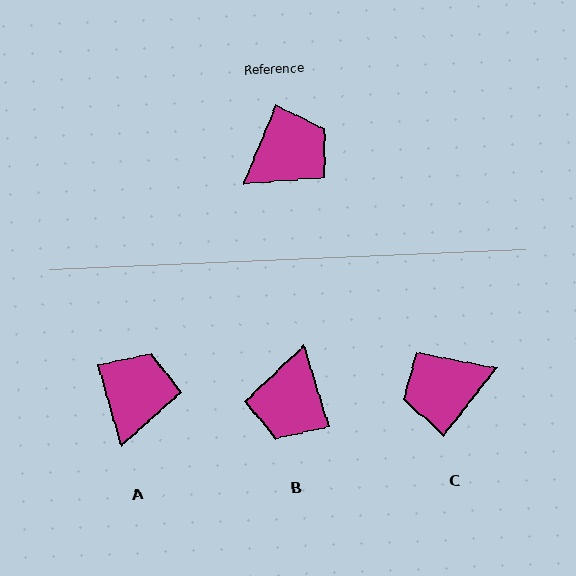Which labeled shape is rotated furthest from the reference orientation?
C, about 164 degrees away.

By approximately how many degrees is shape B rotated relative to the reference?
Approximately 141 degrees clockwise.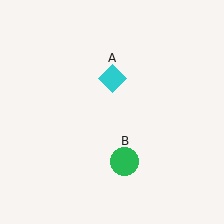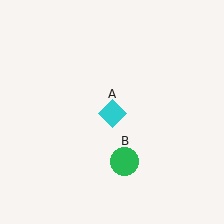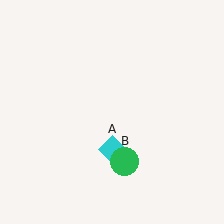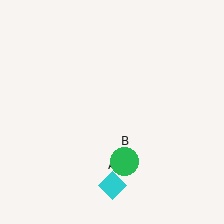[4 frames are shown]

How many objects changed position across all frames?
1 object changed position: cyan diamond (object A).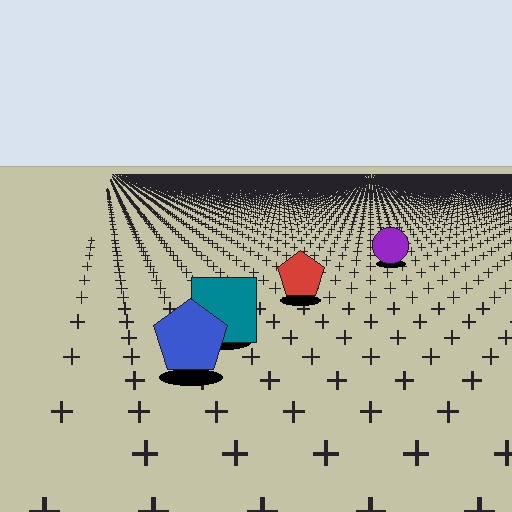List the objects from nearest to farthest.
From nearest to farthest: the blue pentagon, the teal square, the red pentagon, the purple circle.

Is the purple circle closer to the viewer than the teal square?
No. The teal square is closer — you can tell from the texture gradient: the ground texture is coarser near it.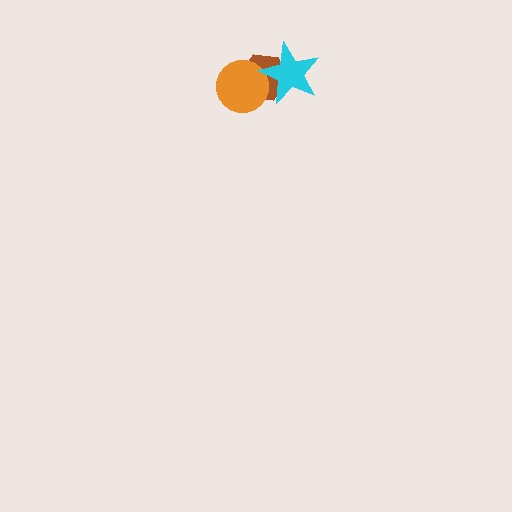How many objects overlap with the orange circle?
2 objects overlap with the orange circle.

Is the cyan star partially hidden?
No, no other shape covers it.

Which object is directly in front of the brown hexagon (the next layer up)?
The orange circle is directly in front of the brown hexagon.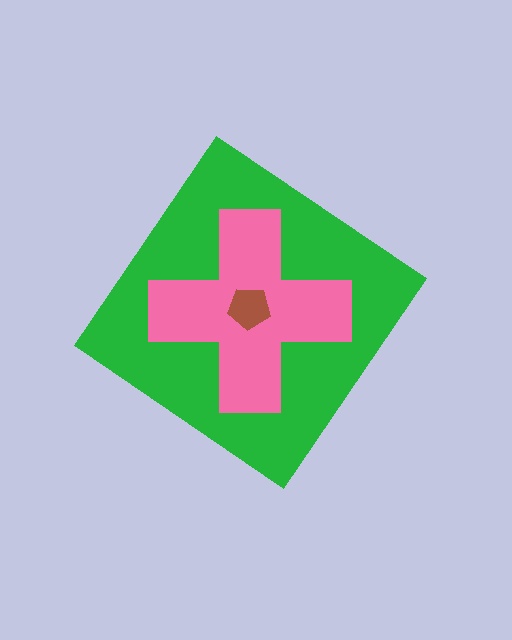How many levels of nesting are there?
3.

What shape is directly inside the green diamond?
The pink cross.